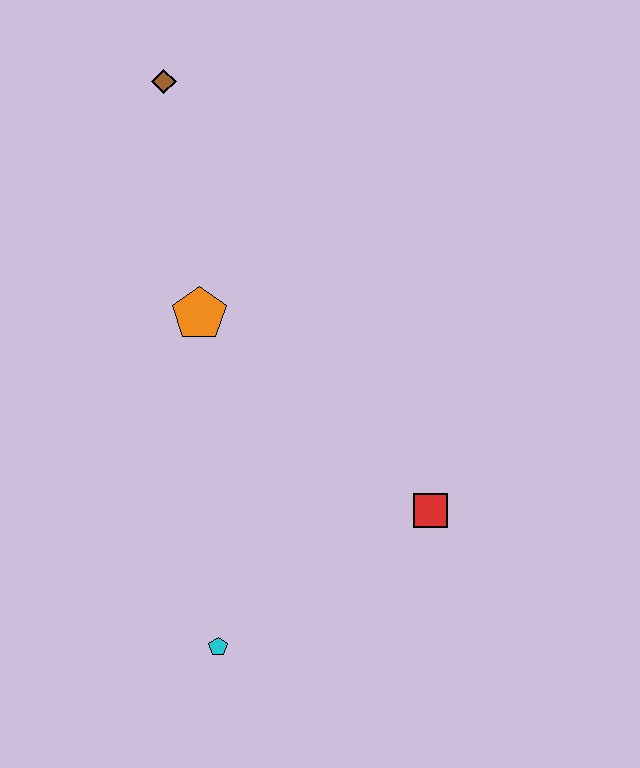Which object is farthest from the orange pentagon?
The cyan pentagon is farthest from the orange pentagon.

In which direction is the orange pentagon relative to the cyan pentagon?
The orange pentagon is above the cyan pentagon.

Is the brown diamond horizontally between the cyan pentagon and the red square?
No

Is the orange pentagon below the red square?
No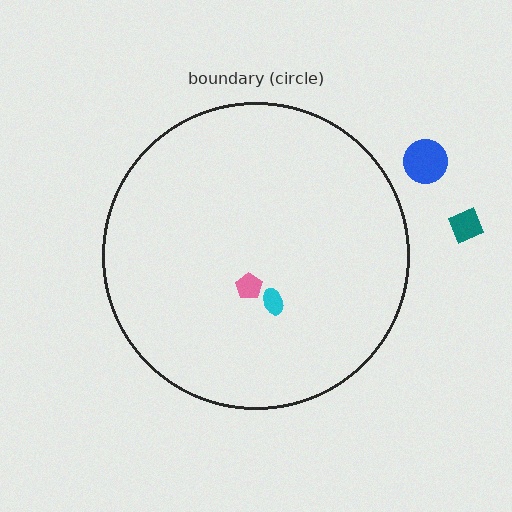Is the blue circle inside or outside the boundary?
Outside.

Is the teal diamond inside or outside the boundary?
Outside.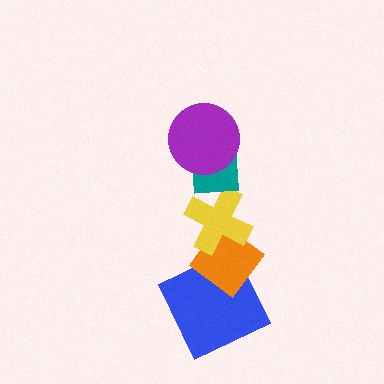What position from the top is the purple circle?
The purple circle is 1st from the top.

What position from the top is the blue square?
The blue square is 5th from the top.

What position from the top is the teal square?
The teal square is 2nd from the top.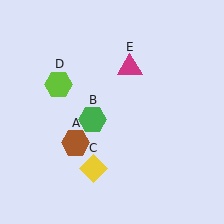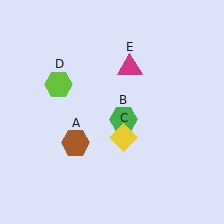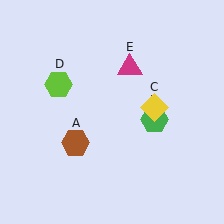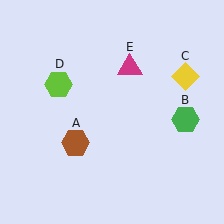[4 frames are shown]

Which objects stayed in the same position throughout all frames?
Brown hexagon (object A) and lime hexagon (object D) and magenta triangle (object E) remained stationary.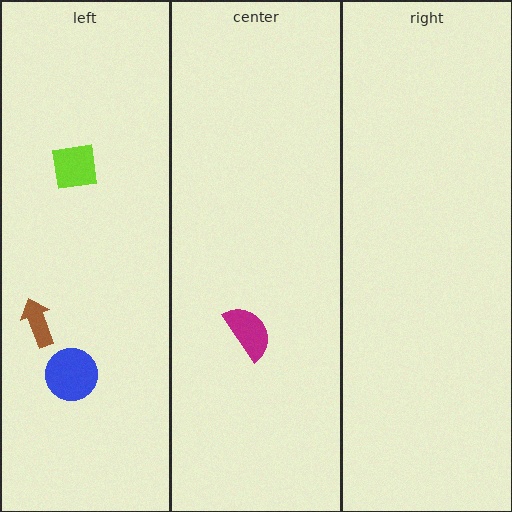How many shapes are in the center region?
1.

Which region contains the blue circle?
The left region.